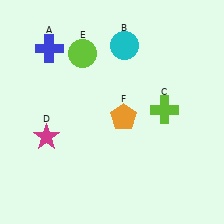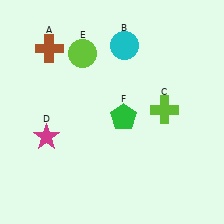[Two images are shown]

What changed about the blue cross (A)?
In Image 1, A is blue. In Image 2, it changed to brown.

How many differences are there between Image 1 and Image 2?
There are 2 differences between the two images.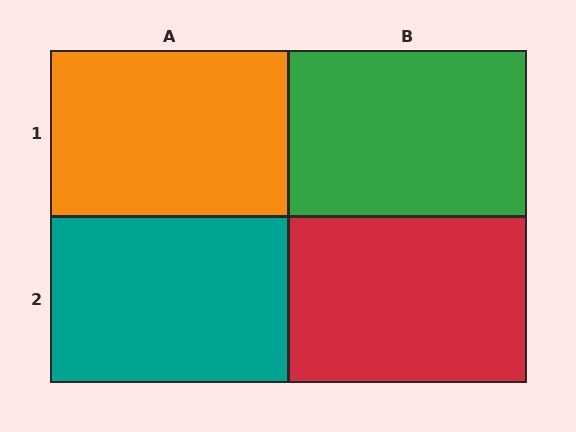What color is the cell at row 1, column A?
Orange.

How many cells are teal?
1 cell is teal.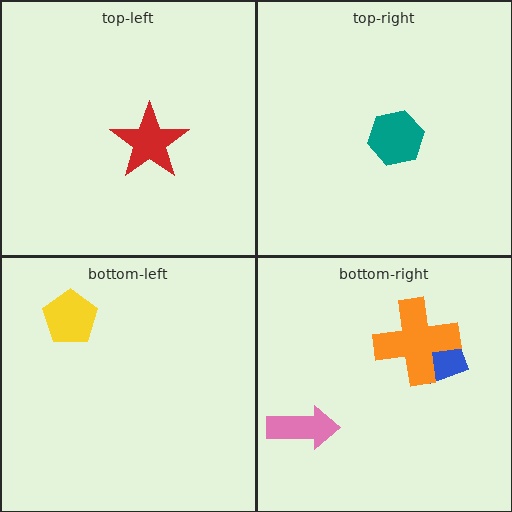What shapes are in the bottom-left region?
The yellow pentagon.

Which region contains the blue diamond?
The bottom-right region.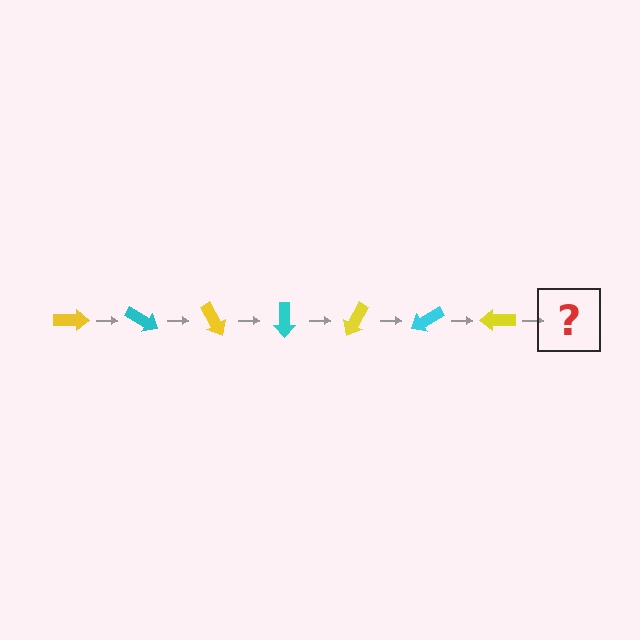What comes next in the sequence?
The next element should be a cyan arrow, rotated 210 degrees from the start.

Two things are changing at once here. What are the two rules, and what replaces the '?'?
The two rules are that it rotates 30 degrees each step and the color cycles through yellow and cyan. The '?' should be a cyan arrow, rotated 210 degrees from the start.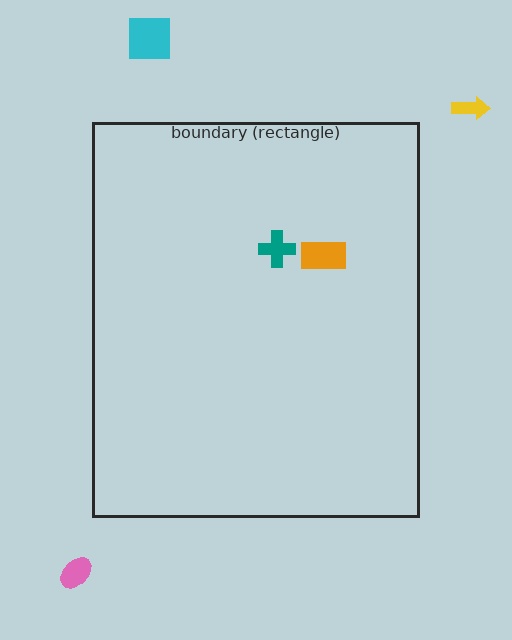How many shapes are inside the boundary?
2 inside, 3 outside.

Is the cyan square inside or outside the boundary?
Outside.